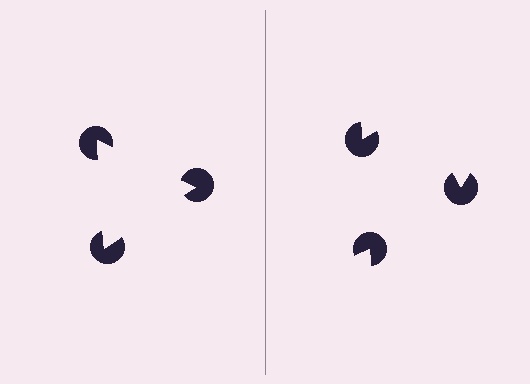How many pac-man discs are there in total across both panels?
6 — 3 on each side.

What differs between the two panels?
The pac-man discs are positioned identically on both sides; only the wedge orientations differ. On the left they align to a triangle; on the right they are misaligned.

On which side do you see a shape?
An illusory triangle appears on the left side. On the right side the wedge cuts are rotated, so no coherent shape forms.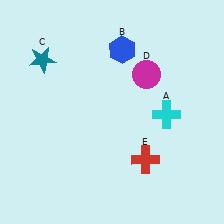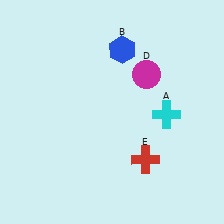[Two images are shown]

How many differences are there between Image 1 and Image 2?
There is 1 difference between the two images.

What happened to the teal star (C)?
The teal star (C) was removed in Image 2. It was in the top-left area of Image 1.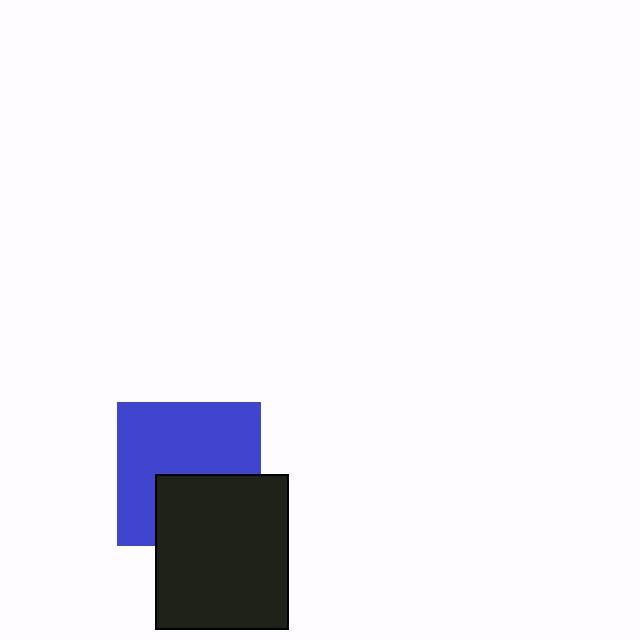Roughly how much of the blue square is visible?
About half of it is visible (roughly 63%).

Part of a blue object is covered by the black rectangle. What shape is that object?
It is a square.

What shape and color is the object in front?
The object in front is a black rectangle.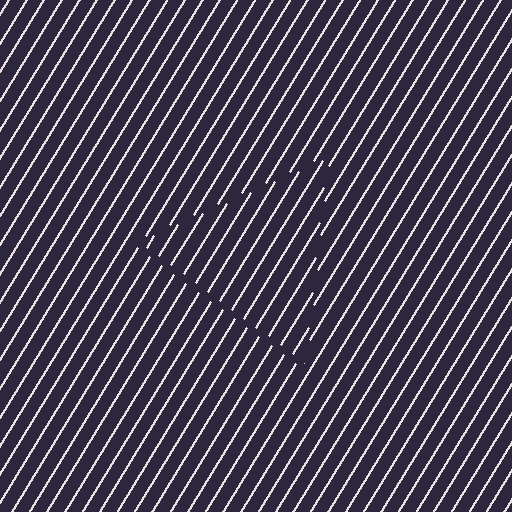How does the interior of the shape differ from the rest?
The interior of the shape contains the same grating, shifted by half a period — the contour is defined by the phase discontinuity where line-ends from the inner and outer gratings abut.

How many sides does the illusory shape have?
3 sides — the line-ends trace a triangle.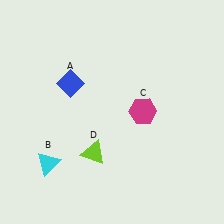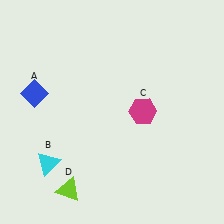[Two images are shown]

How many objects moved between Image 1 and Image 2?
2 objects moved between the two images.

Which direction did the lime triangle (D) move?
The lime triangle (D) moved down.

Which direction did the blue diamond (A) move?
The blue diamond (A) moved left.